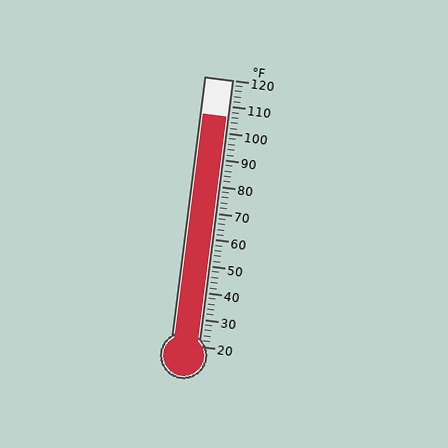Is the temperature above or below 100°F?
The temperature is above 100°F.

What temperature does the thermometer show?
The thermometer shows approximately 106°F.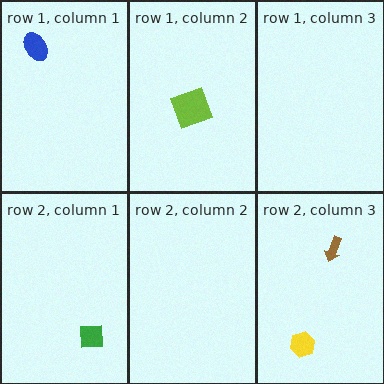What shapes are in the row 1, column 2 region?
The lime square.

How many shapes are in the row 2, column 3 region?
2.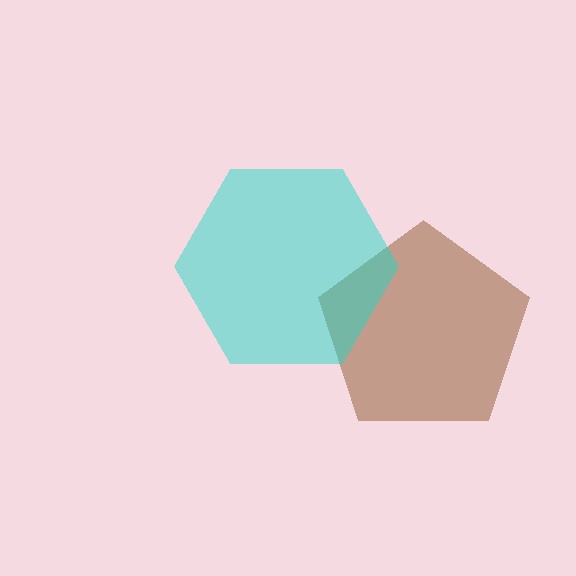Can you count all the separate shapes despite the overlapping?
Yes, there are 2 separate shapes.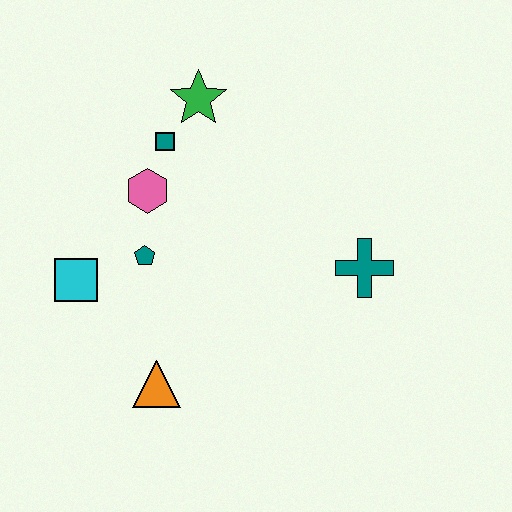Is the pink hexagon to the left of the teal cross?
Yes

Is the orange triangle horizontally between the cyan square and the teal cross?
Yes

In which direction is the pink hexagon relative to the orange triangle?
The pink hexagon is above the orange triangle.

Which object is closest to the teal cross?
The teal pentagon is closest to the teal cross.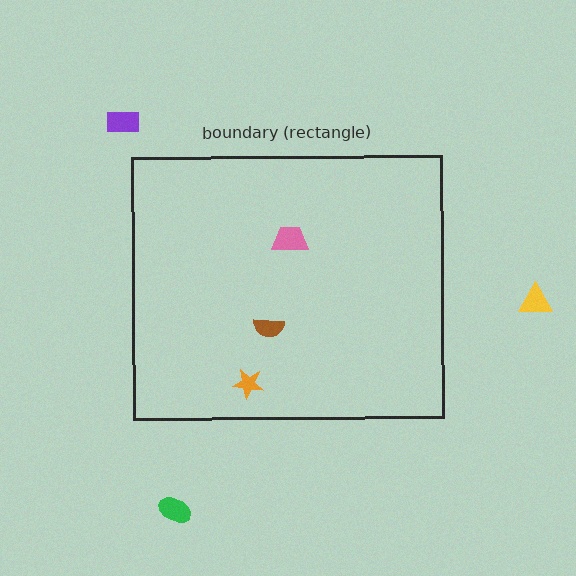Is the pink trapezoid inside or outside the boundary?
Inside.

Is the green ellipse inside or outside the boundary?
Outside.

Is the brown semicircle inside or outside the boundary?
Inside.